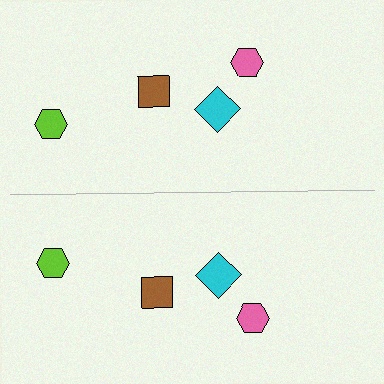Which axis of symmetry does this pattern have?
The pattern has a horizontal axis of symmetry running through the center of the image.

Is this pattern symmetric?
Yes, this pattern has bilateral (reflection) symmetry.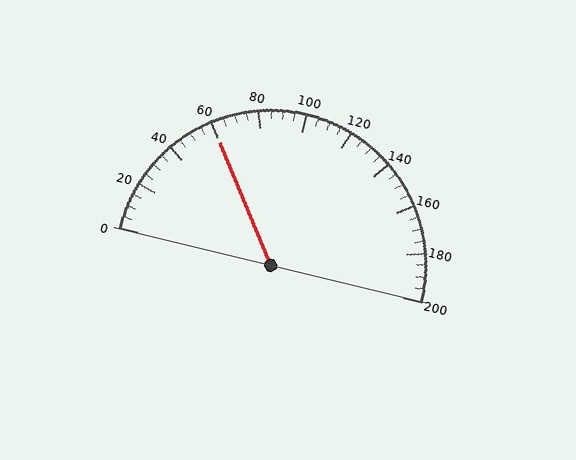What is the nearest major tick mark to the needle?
The nearest major tick mark is 60.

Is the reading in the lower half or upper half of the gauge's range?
The reading is in the lower half of the range (0 to 200).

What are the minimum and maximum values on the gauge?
The gauge ranges from 0 to 200.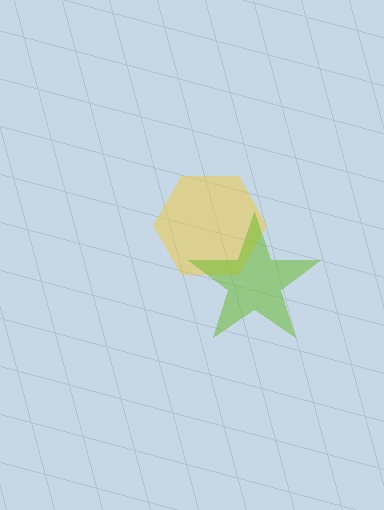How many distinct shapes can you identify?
There are 2 distinct shapes: a yellow hexagon, a lime star.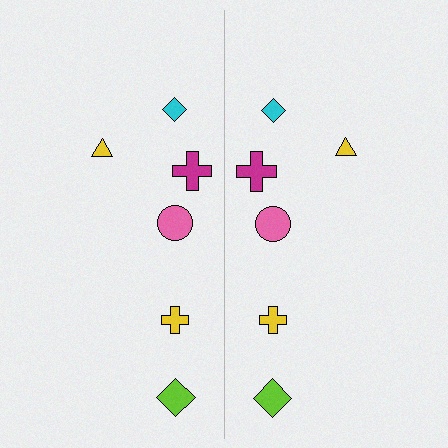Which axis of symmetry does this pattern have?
The pattern has a vertical axis of symmetry running through the center of the image.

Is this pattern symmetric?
Yes, this pattern has bilateral (reflection) symmetry.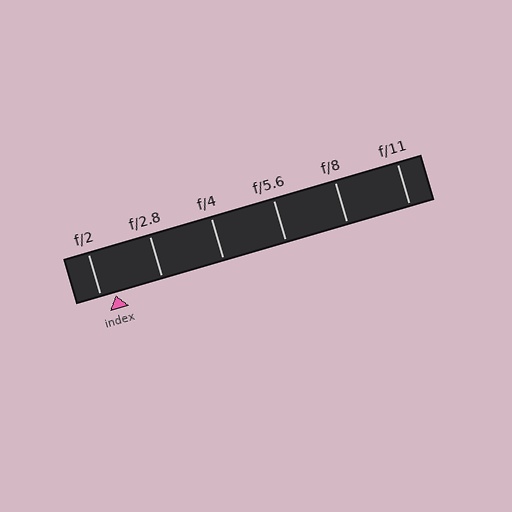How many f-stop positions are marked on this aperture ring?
There are 6 f-stop positions marked.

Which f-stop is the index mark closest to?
The index mark is closest to f/2.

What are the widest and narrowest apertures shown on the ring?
The widest aperture shown is f/2 and the narrowest is f/11.